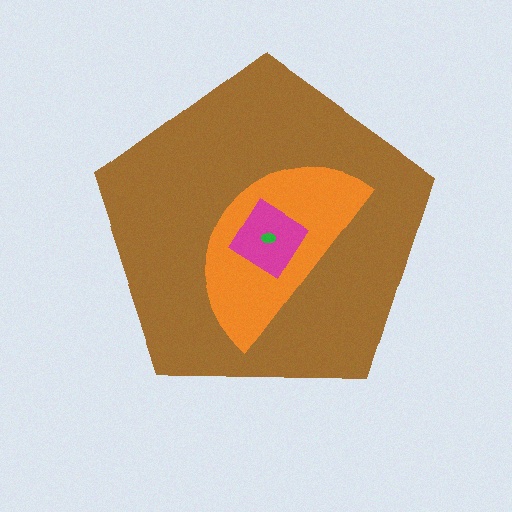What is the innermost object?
The green ellipse.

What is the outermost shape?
The brown pentagon.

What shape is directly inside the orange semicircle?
The magenta diamond.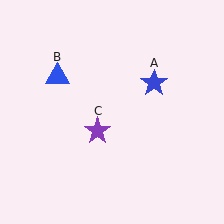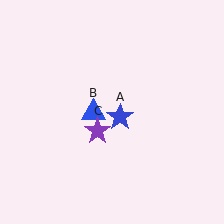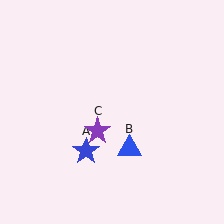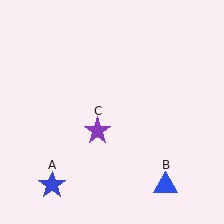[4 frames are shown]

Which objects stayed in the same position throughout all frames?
Purple star (object C) remained stationary.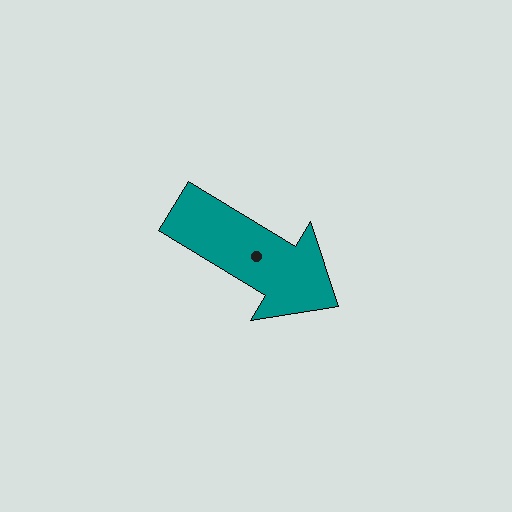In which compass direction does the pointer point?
Southeast.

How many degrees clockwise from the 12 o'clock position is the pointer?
Approximately 121 degrees.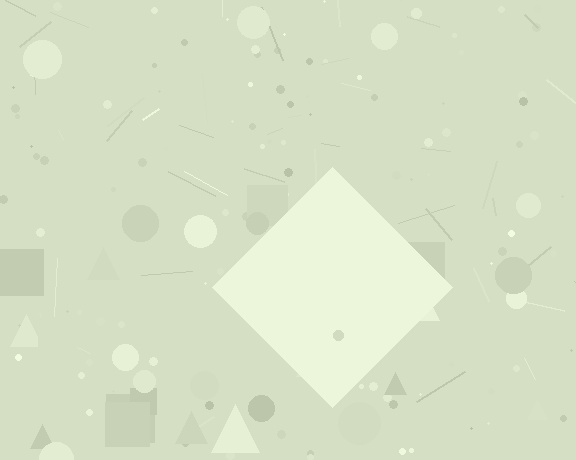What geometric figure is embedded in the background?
A diamond is embedded in the background.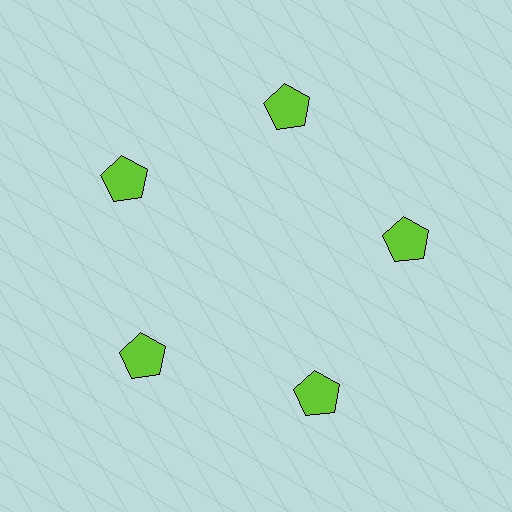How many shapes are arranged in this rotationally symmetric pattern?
There are 5 shapes, arranged in 5 groups of 1.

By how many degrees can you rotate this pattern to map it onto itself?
The pattern maps onto itself every 72 degrees of rotation.